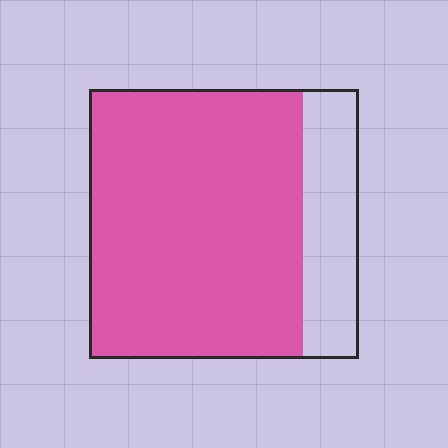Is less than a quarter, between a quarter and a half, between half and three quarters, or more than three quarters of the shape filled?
More than three quarters.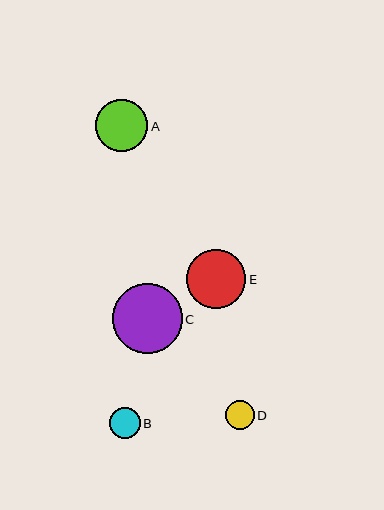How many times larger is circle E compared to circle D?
Circle E is approximately 2.0 times the size of circle D.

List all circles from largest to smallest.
From largest to smallest: C, E, A, B, D.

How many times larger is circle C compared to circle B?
Circle C is approximately 2.2 times the size of circle B.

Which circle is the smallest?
Circle D is the smallest with a size of approximately 29 pixels.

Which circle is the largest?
Circle C is the largest with a size of approximately 70 pixels.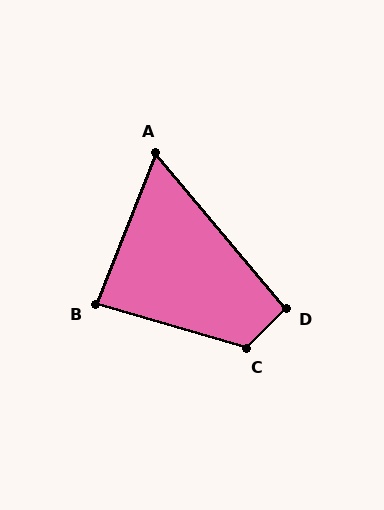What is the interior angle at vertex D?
Approximately 95 degrees (obtuse).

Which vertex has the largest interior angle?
C, at approximately 119 degrees.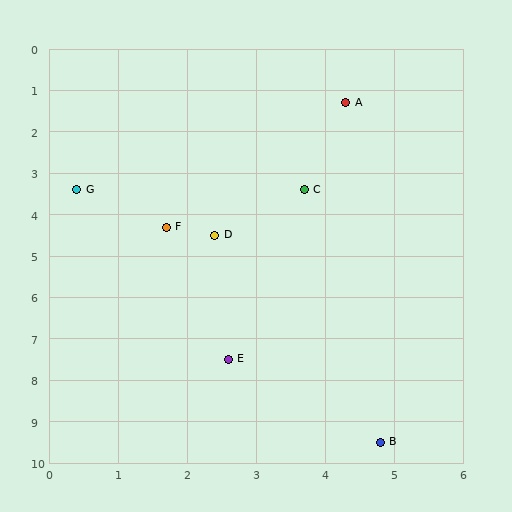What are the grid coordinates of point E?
Point E is at approximately (2.6, 7.5).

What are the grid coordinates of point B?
Point B is at approximately (4.8, 9.5).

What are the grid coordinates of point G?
Point G is at approximately (0.4, 3.4).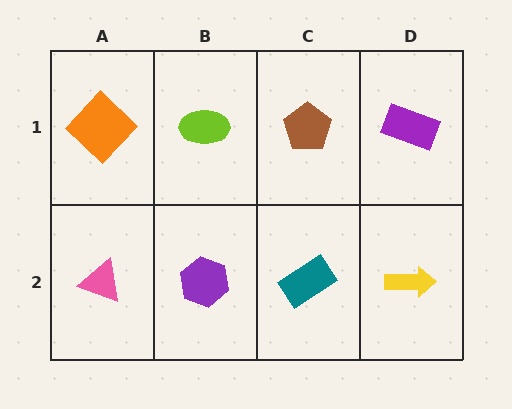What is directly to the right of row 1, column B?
A brown pentagon.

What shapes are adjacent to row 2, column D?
A purple rectangle (row 1, column D), a teal rectangle (row 2, column C).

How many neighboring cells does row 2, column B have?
3.